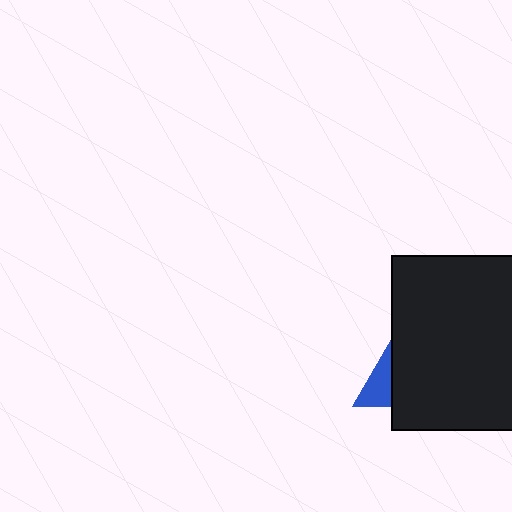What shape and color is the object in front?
The object in front is a black rectangle.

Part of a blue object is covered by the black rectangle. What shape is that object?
It is a triangle.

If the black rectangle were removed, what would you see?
You would see the complete blue triangle.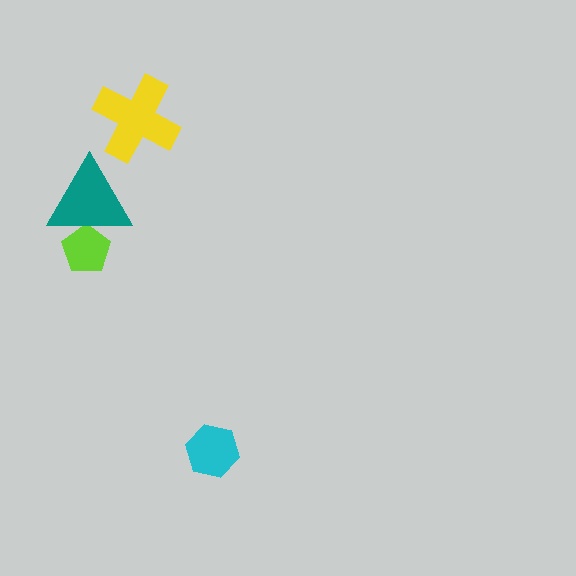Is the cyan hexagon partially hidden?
No, no other shape covers it.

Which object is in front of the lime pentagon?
The teal triangle is in front of the lime pentagon.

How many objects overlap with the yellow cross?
0 objects overlap with the yellow cross.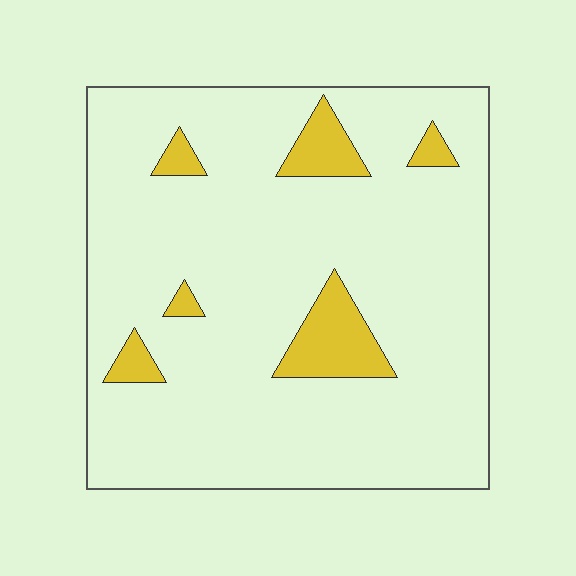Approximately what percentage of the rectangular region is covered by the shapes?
Approximately 10%.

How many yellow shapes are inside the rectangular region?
6.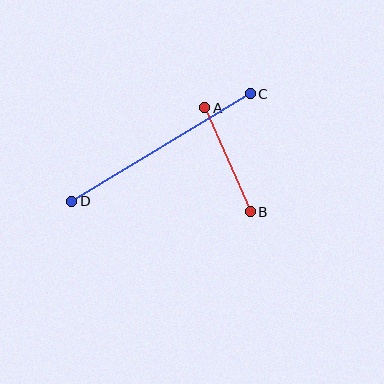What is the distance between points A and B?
The distance is approximately 113 pixels.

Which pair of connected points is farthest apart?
Points C and D are farthest apart.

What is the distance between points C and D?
The distance is approximately 208 pixels.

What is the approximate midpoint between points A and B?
The midpoint is at approximately (228, 160) pixels.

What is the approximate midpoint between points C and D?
The midpoint is at approximately (161, 147) pixels.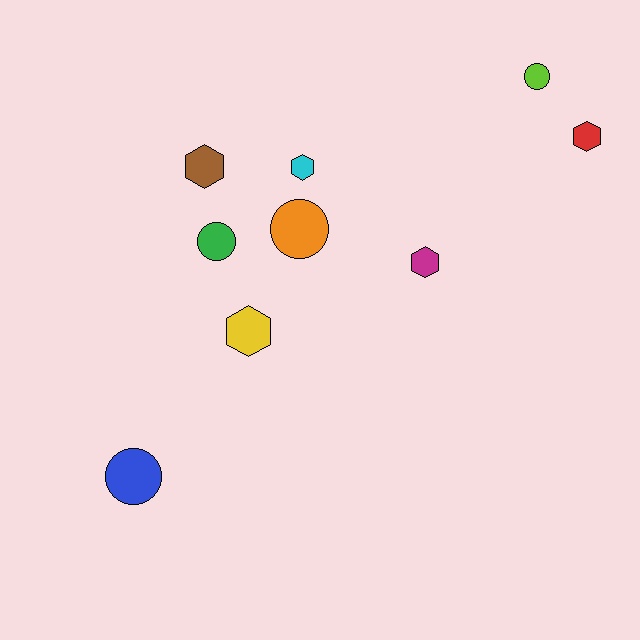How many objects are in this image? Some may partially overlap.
There are 9 objects.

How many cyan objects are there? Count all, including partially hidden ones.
There is 1 cyan object.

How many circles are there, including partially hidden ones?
There are 4 circles.